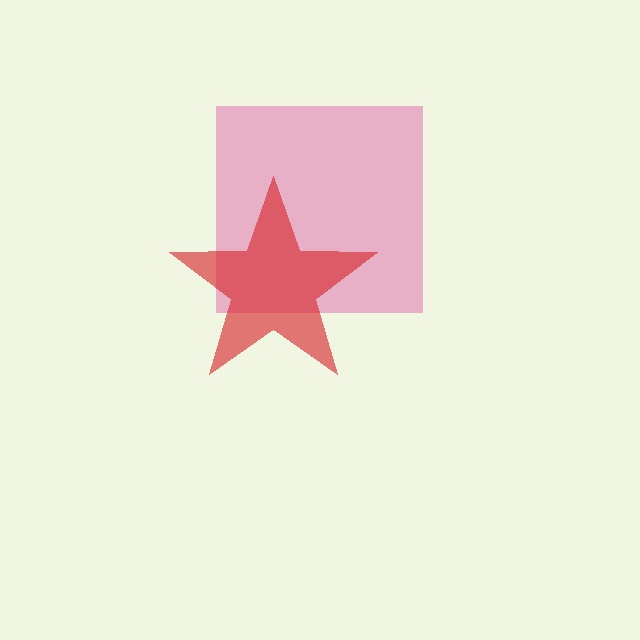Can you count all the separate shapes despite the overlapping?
Yes, there are 2 separate shapes.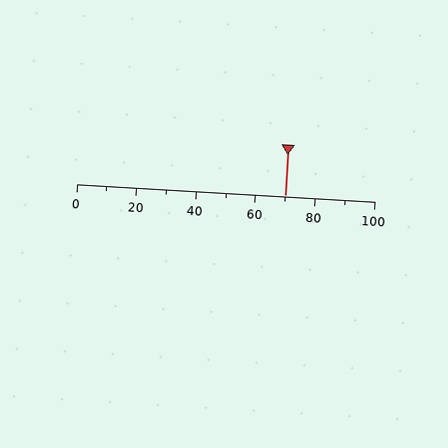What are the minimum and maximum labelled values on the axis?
The axis runs from 0 to 100.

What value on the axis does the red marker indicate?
The marker indicates approximately 70.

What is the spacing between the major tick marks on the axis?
The major ticks are spaced 20 apart.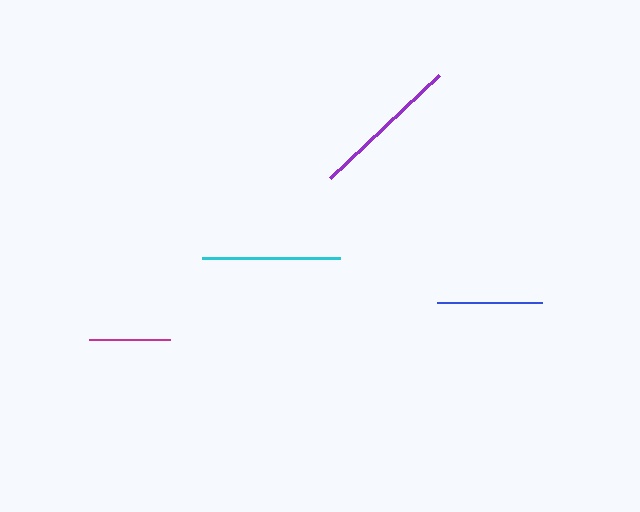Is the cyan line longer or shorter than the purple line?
The purple line is longer than the cyan line.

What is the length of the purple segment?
The purple segment is approximately 150 pixels long.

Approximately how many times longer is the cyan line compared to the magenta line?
The cyan line is approximately 1.7 times the length of the magenta line.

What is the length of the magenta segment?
The magenta segment is approximately 81 pixels long.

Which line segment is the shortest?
The magenta line is the shortest at approximately 81 pixels.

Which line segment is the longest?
The purple line is the longest at approximately 150 pixels.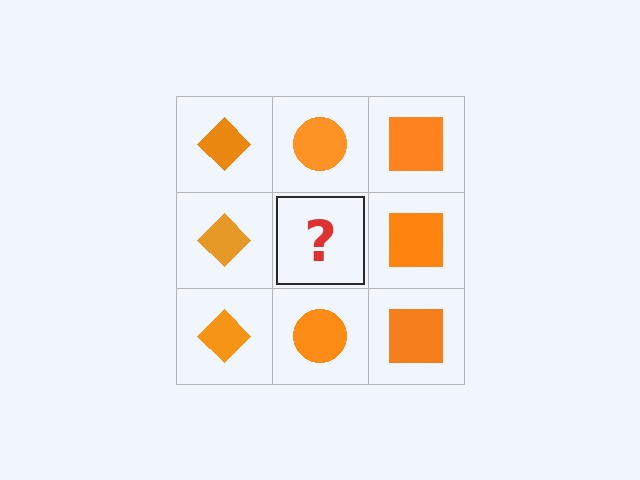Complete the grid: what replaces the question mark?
The question mark should be replaced with an orange circle.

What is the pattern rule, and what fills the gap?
The rule is that each column has a consistent shape. The gap should be filled with an orange circle.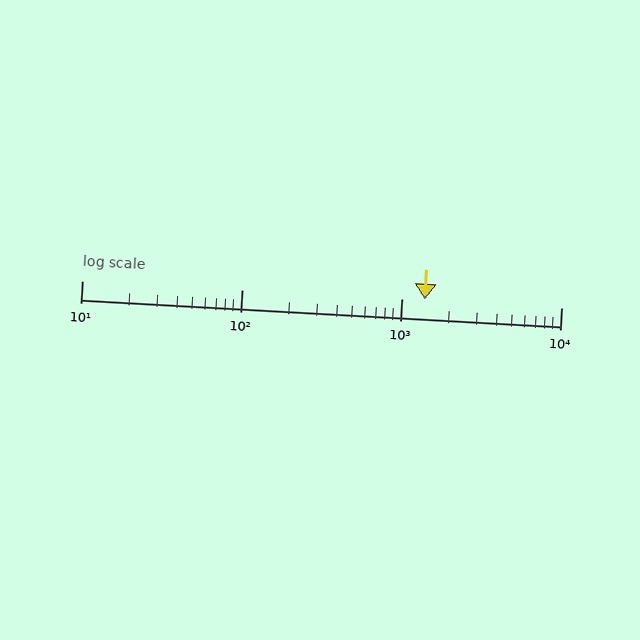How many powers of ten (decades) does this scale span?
The scale spans 3 decades, from 10 to 10000.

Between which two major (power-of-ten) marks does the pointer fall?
The pointer is between 1000 and 10000.